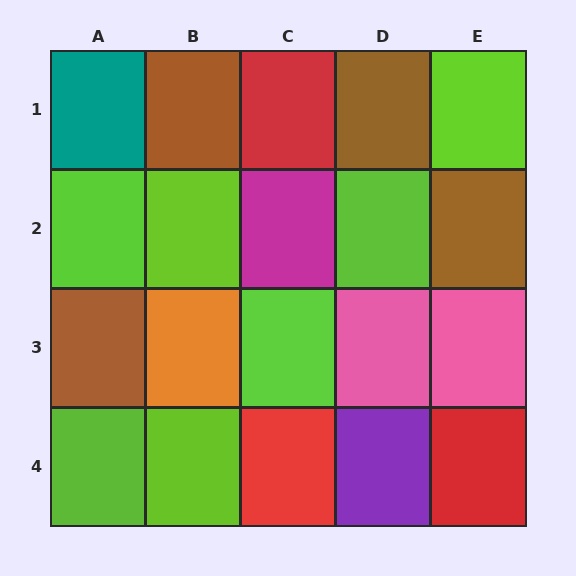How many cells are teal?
1 cell is teal.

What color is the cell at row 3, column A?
Brown.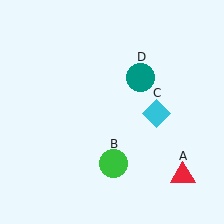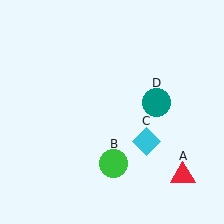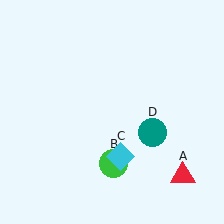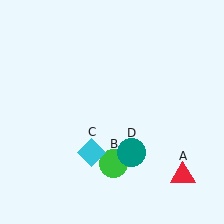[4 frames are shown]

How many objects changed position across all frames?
2 objects changed position: cyan diamond (object C), teal circle (object D).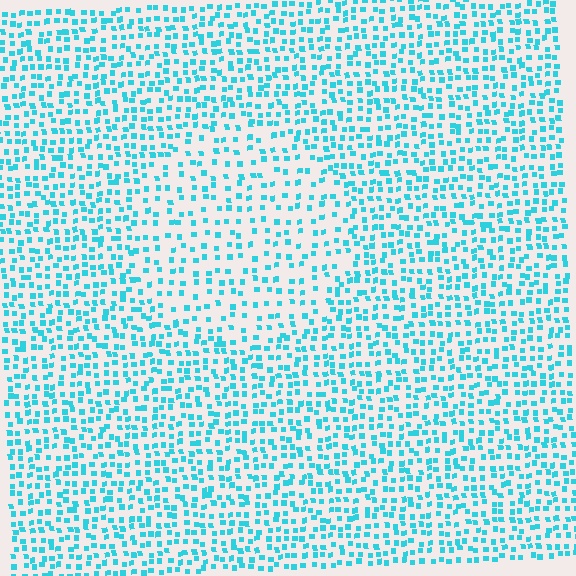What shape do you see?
I see a circle.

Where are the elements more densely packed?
The elements are more densely packed outside the circle boundary.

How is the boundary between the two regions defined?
The boundary is defined by a change in element density (approximately 1.7x ratio). All elements are the same color, size, and shape.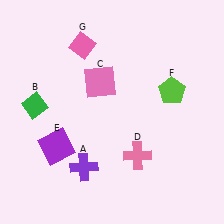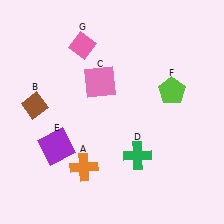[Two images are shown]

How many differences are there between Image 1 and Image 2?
There are 3 differences between the two images.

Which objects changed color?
A changed from purple to orange. B changed from green to brown. D changed from pink to green.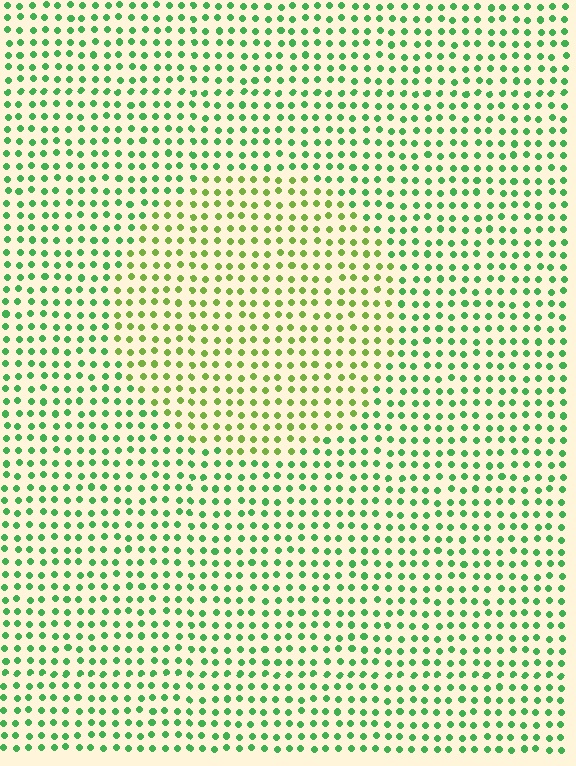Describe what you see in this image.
The image is filled with small green elements in a uniform arrangement. A circle-shaped region is visible where the elements are tinted to a slightly different hue, forming a subtle color boundary.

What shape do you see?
I see a circle.